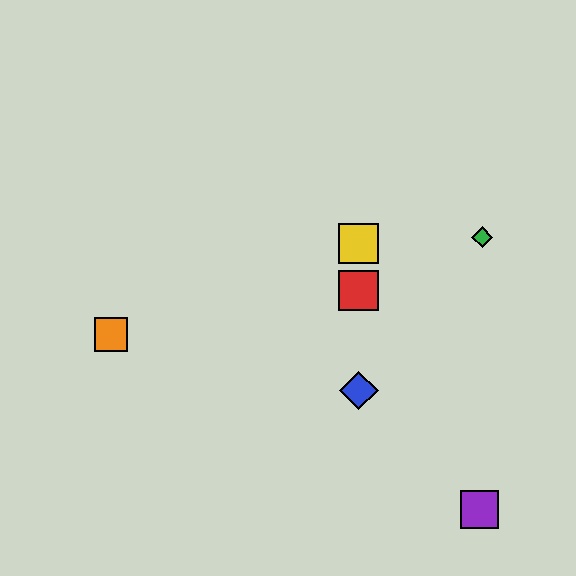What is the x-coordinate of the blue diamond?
The blue diamond is at x≈359.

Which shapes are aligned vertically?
The red square, the blue diamond, the yellow square are aligned vertically.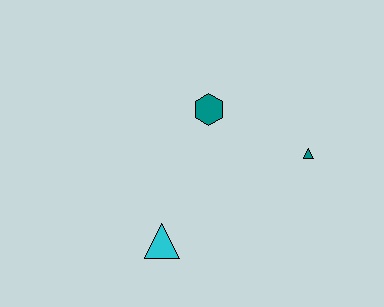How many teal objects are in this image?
There are 2 teal objects.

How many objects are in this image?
There are 3 objects.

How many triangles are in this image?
There are 2 triangles.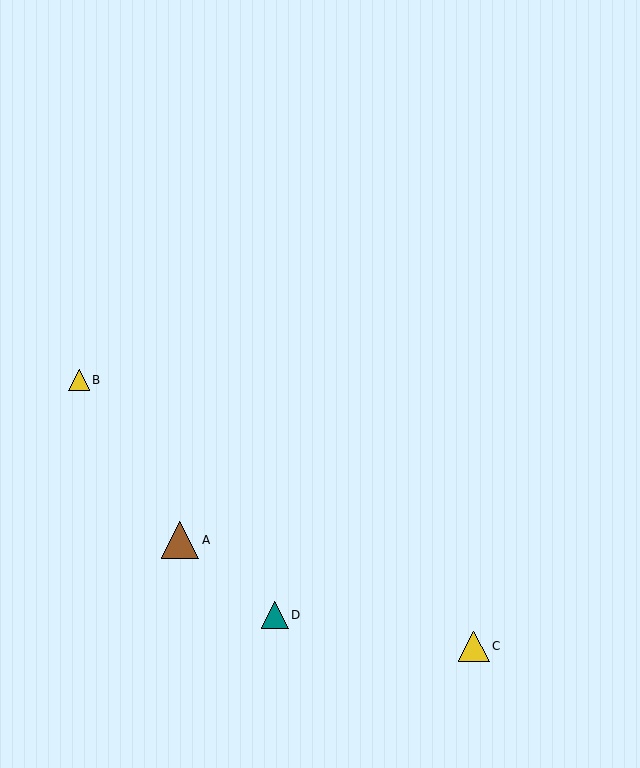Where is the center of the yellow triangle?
The center of the yellow triangle is at (474, 646).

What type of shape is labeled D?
Shape D is a teal triangle.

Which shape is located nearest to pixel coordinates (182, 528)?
The brown triangle (labeled A) at (180, 540) is nearest to that location.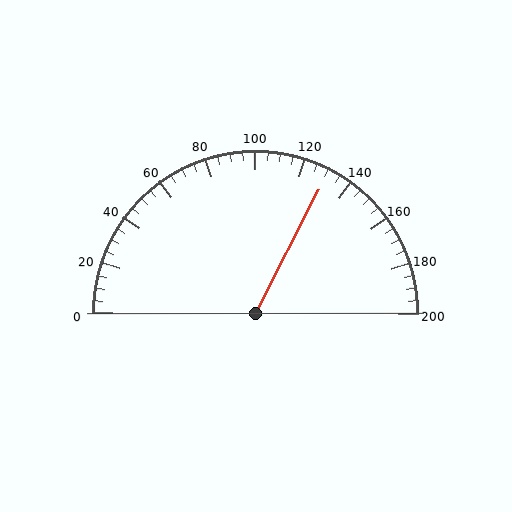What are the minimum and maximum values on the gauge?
The gauge ranges from 0 to 200.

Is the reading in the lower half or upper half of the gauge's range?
The reading is in the upper half of the range (0 to 200).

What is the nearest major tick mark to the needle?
The nearest major tick mark is 120.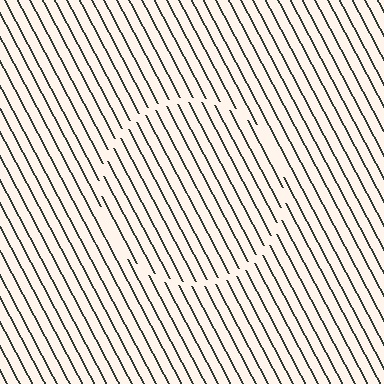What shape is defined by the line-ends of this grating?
An illusory circle. The interior of the shape contains the same grating, shifted by half a period — the contour is defined by the phase discontinuity where line-ends from the inner and outer gratings abut.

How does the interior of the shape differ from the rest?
The interior of the shape contains the same grating, shifted by half a period — the contour is defined by the phase discontinuity where line-ends from the inner and outer gratings abut.